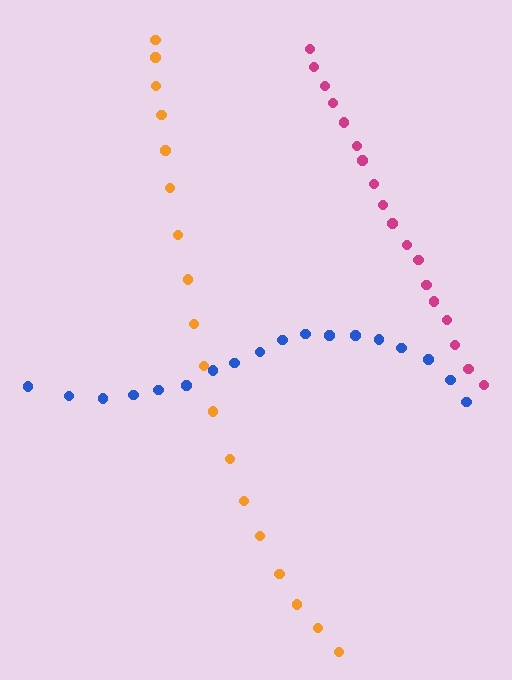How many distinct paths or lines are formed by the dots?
There are 3 distinct paths.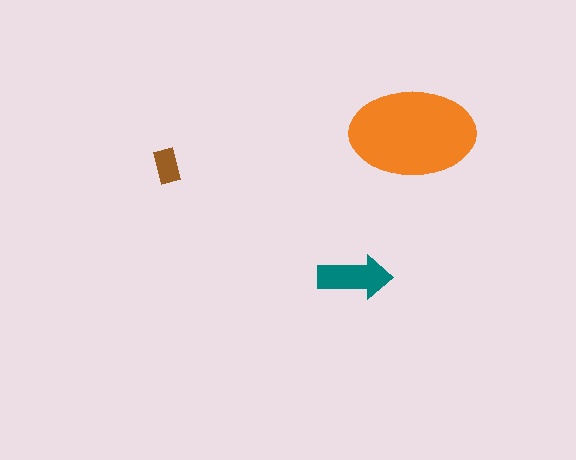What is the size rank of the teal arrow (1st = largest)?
2nd.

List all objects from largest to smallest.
The orange ellipse, the teal arrow, the brown rectangle.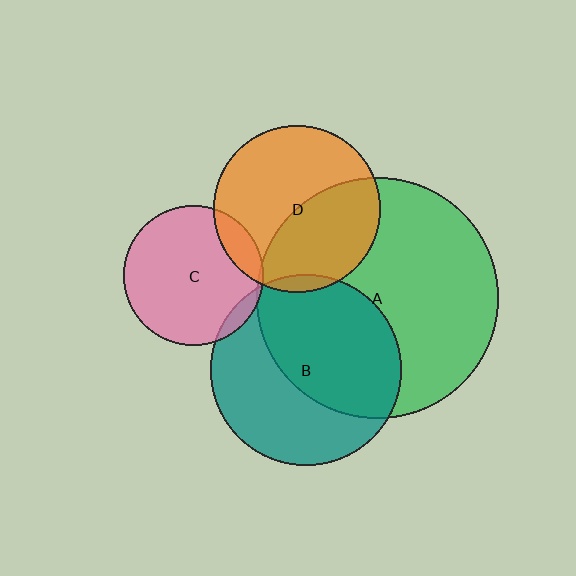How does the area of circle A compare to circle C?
Approximately 3.0 times.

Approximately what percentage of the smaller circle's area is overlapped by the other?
Approximately 15%.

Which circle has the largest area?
Circle A (green).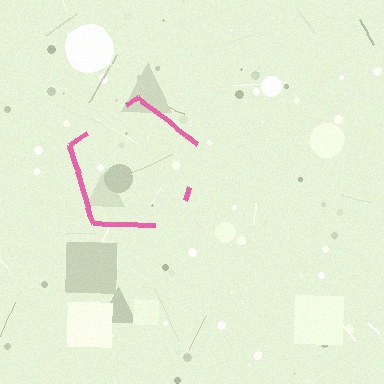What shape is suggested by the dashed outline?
The dashed outline suggests a pentagon.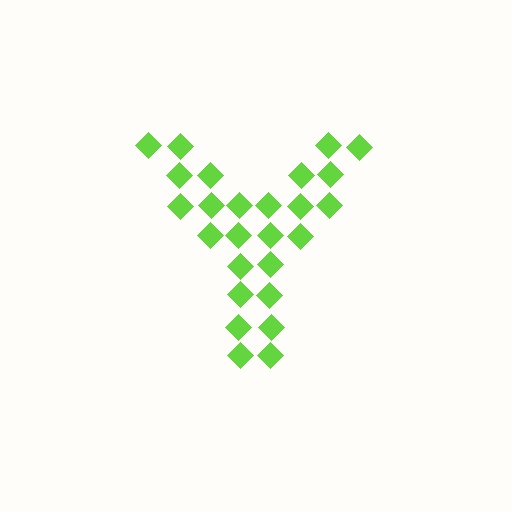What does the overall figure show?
The overall figure shows the letter Y.